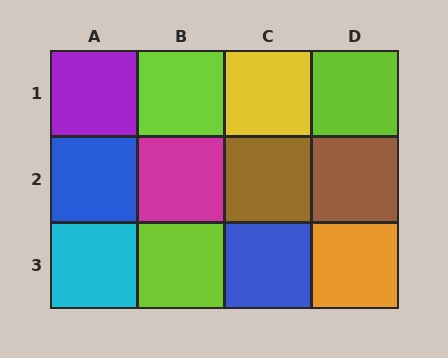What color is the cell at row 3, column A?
Cyan.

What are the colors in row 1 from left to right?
Purple, lime, yellow, lime.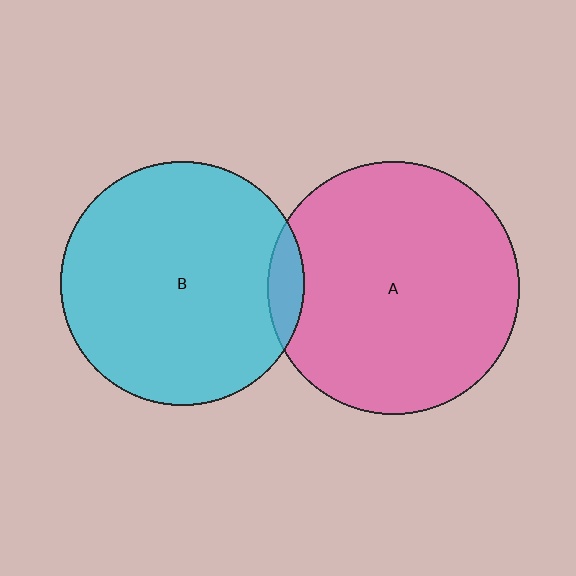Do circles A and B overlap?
Yes.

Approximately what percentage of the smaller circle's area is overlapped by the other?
Approximately 5%.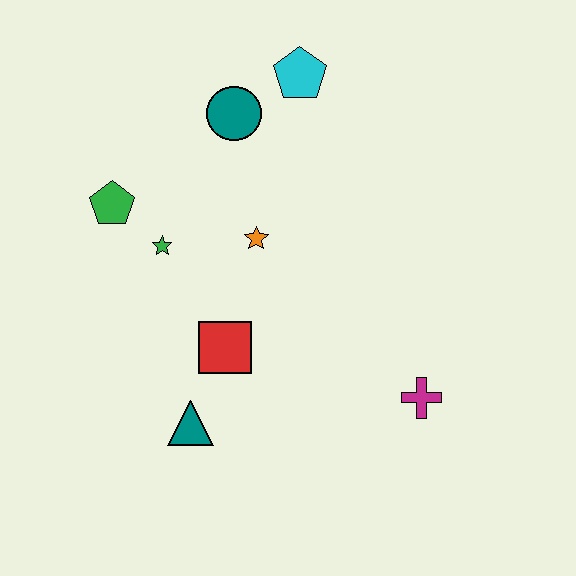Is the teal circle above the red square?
Yes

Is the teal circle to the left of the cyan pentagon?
Yes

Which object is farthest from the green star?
The magenta cross is farthest from the green star.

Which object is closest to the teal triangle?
The red square is closest to the teal triangle.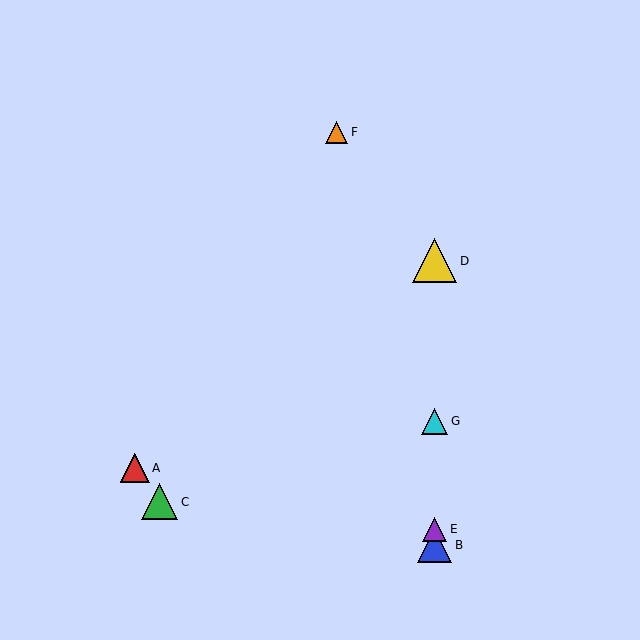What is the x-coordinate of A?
Object A is at x≈135.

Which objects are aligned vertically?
Objects B, D, E, G are aligned vertically.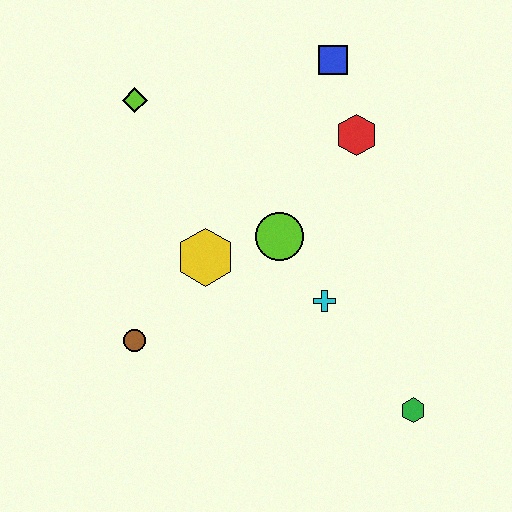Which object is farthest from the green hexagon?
The lime diamond is farthest from the green hexagon.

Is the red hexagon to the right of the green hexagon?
No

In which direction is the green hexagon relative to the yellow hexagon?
The green hexagon is to the right of the yellow hexagon.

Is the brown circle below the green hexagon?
No